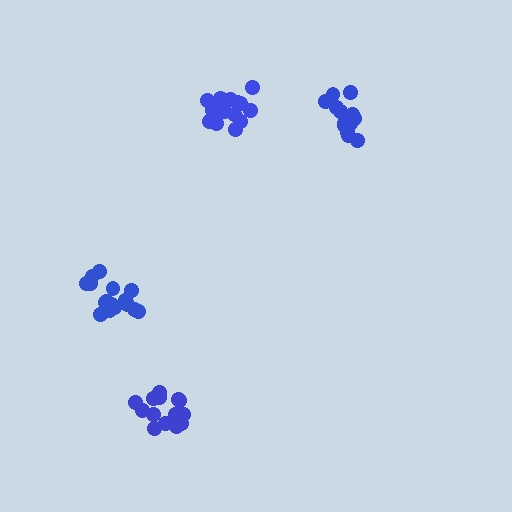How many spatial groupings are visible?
There are 4 spatial groupings.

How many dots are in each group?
Group 1: 15 dots, Group 2: 13 dots, Group 3: 17 dots, Group 4: 17 dots (62 total).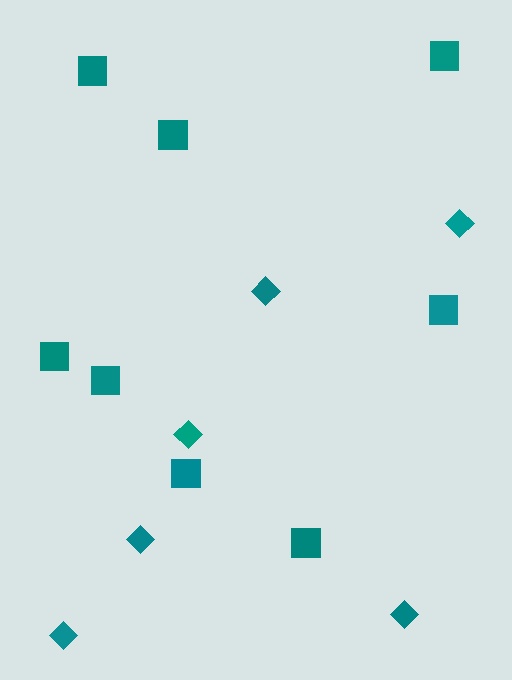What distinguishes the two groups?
There are 2 groups: one group of diamonds (6) and one group of squares (8).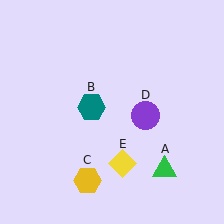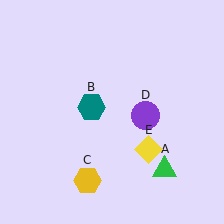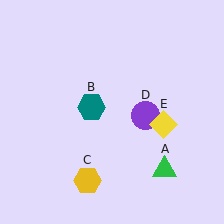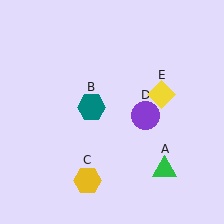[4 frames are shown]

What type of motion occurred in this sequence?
The yellow diamond (object E) rotated counterclockwise around the center of the scene.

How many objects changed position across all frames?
1 object changed position: yellow diamond (object E).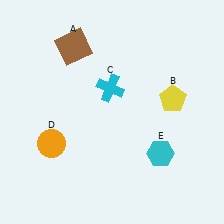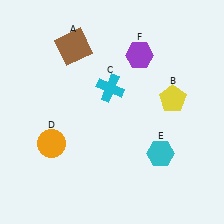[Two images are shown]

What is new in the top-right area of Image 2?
A purple hexagon (F) was added in the top-right area of Image 2.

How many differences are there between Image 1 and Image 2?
There is 1 difference between the two images.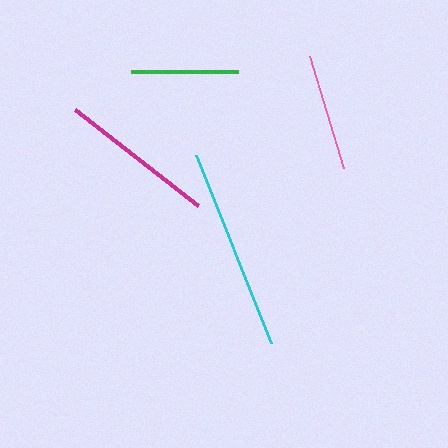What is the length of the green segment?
The green segment is approximately 106 pixels long.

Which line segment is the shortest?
The green line is the shortest at approximately 106 pixels.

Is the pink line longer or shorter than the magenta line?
The magenta line is longer than the pink line.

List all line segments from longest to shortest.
From longest to shortest: cyan, magenta, pink, green.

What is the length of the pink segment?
The pink segment is approximately 117 pixels long.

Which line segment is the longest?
The cyan line is the longest at approximately 202 pixels.